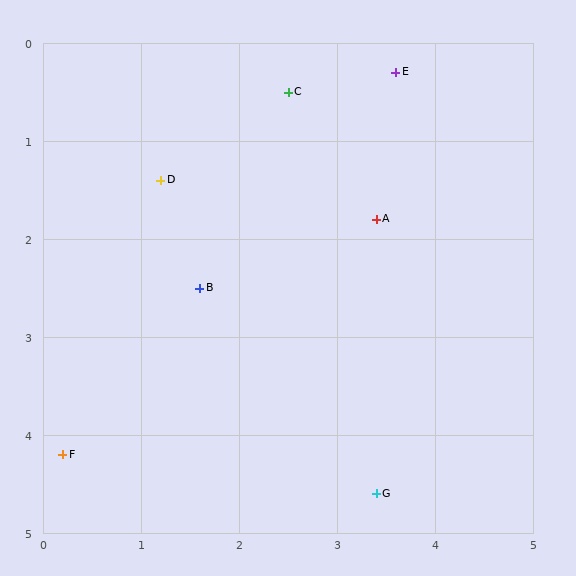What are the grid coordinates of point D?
Point D is at approximately (1.2, 1.4).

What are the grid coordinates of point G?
Point G is at approximately (3.4, 4.6).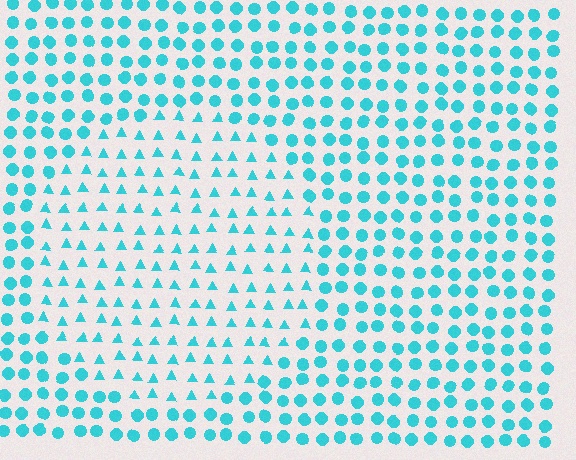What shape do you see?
I see a circle.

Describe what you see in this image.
The image is filled with small cyan elements arranged in a uniform grid. A circle-shaped region contains triangles, while the surrounding area contains circles. The boundary is defined purely by the change in element shape.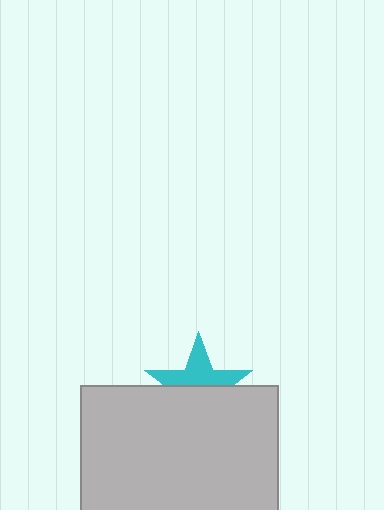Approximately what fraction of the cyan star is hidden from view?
Roughly 50% of the cyan star is hidden behind the light gray rectangle.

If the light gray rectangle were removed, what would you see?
You would see the complete cyan star.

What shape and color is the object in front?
The object in front is a light gray rectangle.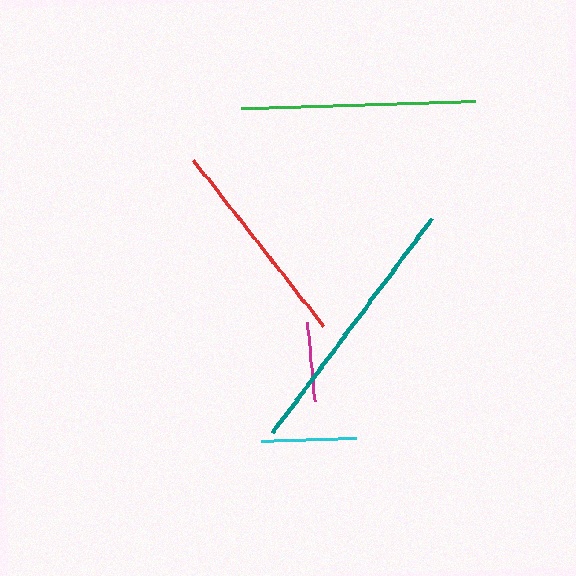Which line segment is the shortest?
The magenta line is the shortest at approximately 80 pixels.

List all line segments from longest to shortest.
From longest to shortest: teal, green, red, cyan, magenta.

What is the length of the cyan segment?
The cyan segment is approximately 95 pixels long.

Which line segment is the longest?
The teal line is the longest at approximately 267 pixels.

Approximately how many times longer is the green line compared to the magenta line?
The green line is approximately 2.9 times the length of the magenta line.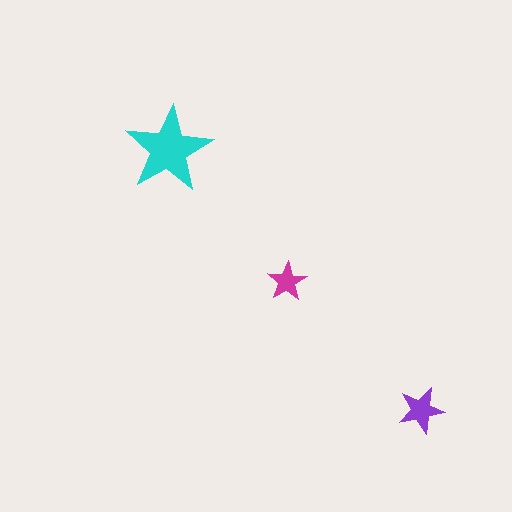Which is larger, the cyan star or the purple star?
The cyan one.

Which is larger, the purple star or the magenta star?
The purple one.